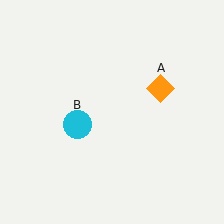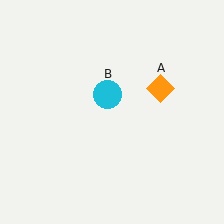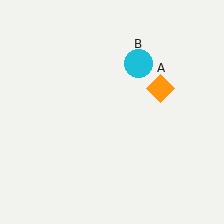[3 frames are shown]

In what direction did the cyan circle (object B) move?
The cyan circle (object B) moved up and to the right.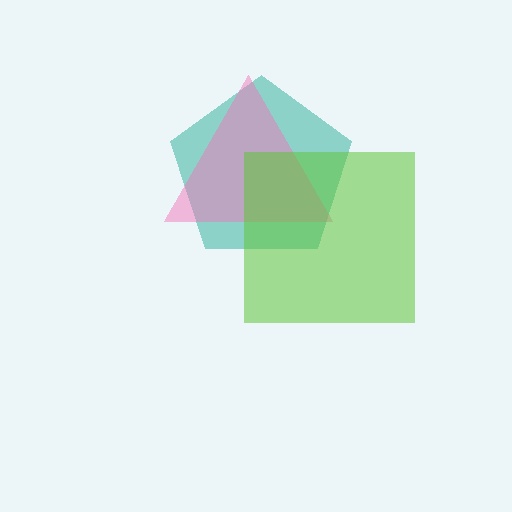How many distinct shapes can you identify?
There are 3 distinct shapes: a teal pentagon, a pink triangle, a lime square.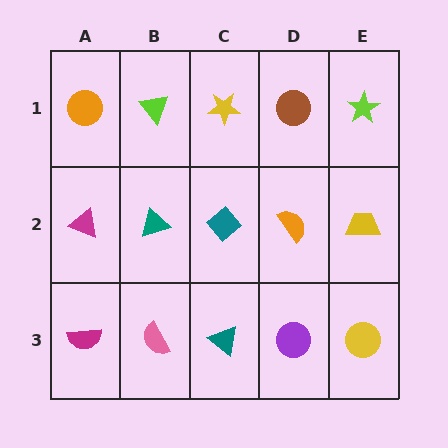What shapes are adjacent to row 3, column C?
A teal diamond (row 2, column C), a pink semicircle (row 3, column B), a purple circle (row 3, column D).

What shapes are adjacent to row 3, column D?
An orange semicircle (row 2, column D), a teal triangle (row 3, column C), a yellow circle (row 3, column E).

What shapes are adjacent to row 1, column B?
A teal triangle (row 2, column B), an orange circle (row 1, column A), a yellow star (row 1, column C).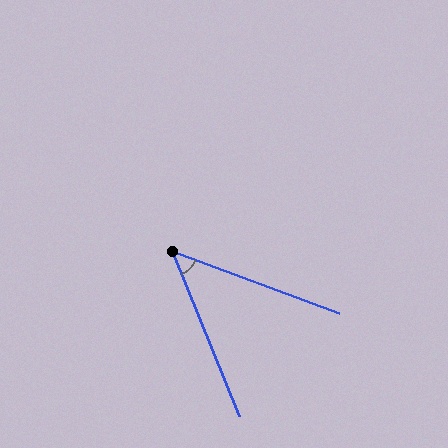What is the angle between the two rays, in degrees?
Approximately 47 degrees.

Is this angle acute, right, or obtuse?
It is acute.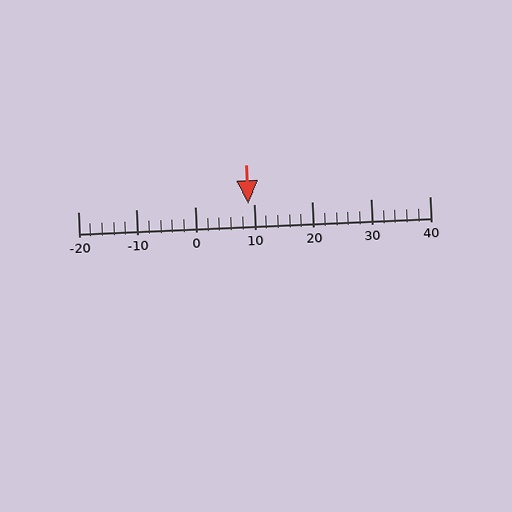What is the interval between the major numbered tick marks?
The major tick marks are spaced 10 units apart.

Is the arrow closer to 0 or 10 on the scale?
The arrow is closer to 10.